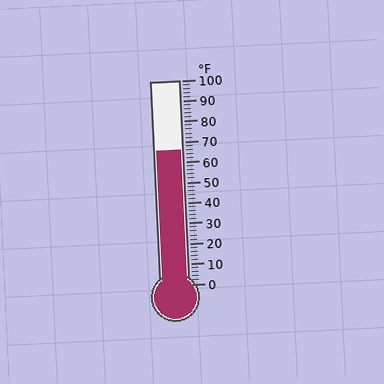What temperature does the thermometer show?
The thermometer shows approximately 66°F.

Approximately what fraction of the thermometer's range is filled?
The thermometer is filled to approximately 65% of its range.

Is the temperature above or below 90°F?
The temperature is below 90°F.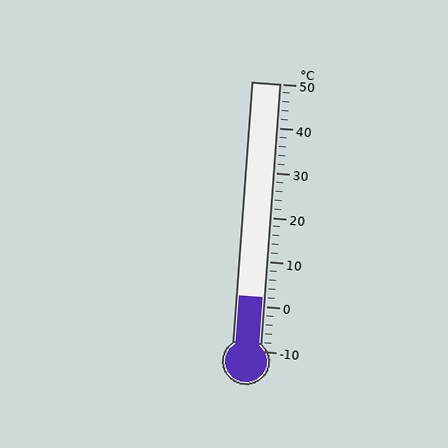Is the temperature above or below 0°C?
The temperature is above 0°C.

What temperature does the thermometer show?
The thermometer shows approximately 2°C.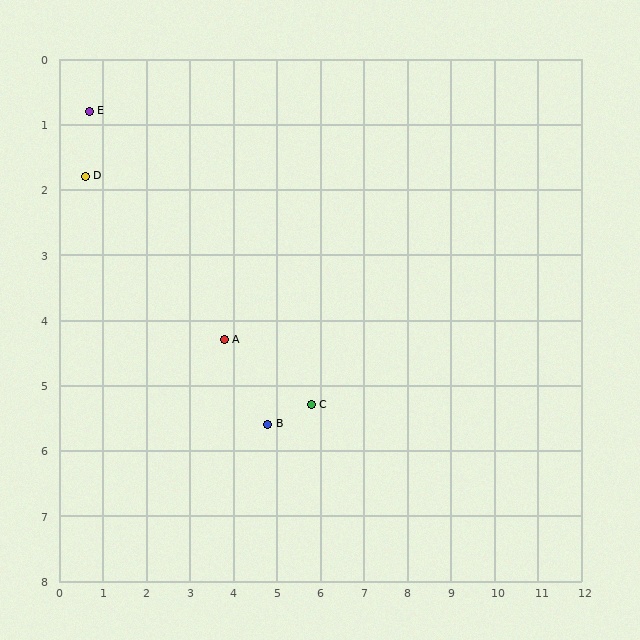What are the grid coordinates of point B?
Point B is at approximately (4.8, 5.6).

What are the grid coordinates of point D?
Point D is at approximately (0.6, 1.8).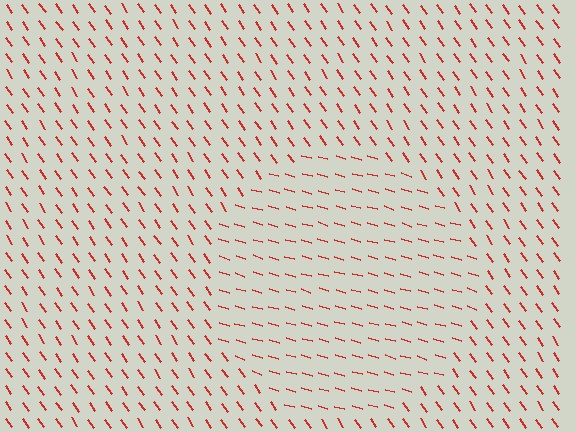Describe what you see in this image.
The image is filled with small red line segments. A circle region in the image has lines oriented differently from the surrounding lines, creating a visible texture boundary.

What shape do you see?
I see a circle.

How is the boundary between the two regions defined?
The boundary is defined purely by a change in line orientation (approximately 39 degrees difference). All lines are the same color and thickness.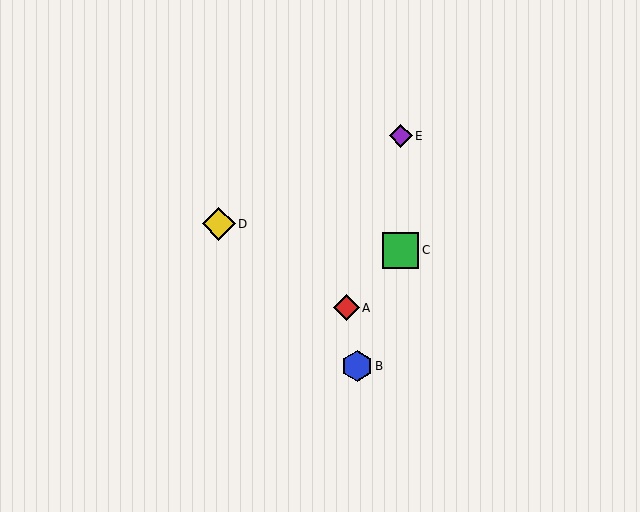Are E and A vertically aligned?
No, E is at x≈401 and A is at x≈346.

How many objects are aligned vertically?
2 objects (C, E) are aligned vertically.